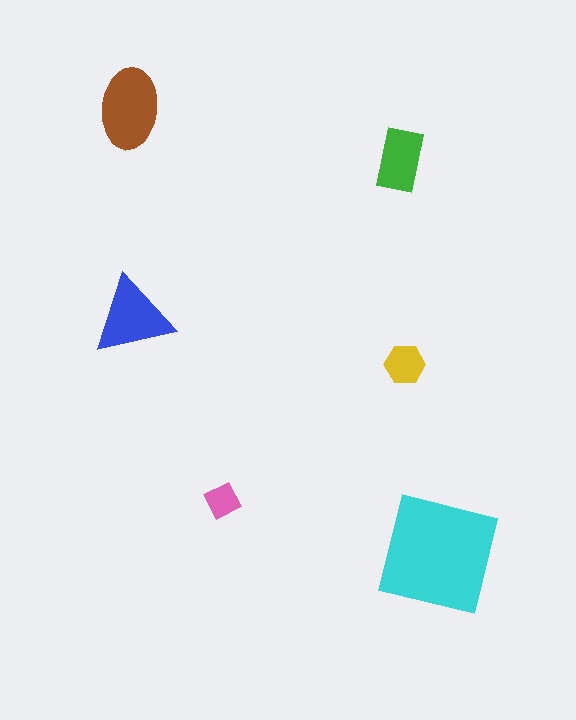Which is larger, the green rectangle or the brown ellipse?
The brown ellipse.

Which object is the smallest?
The pink diamond.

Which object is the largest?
The cyan square.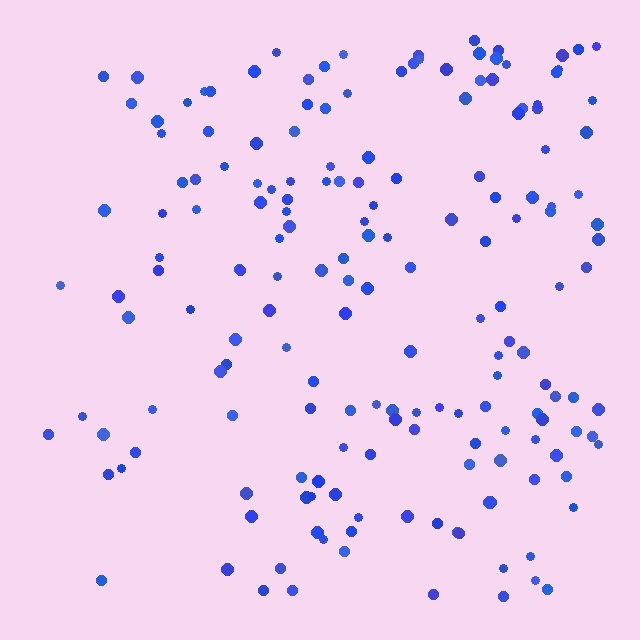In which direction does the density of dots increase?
From left to right, with the right side densest.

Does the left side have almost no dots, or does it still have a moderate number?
Still a moderate number, just noticeably fewer than the right.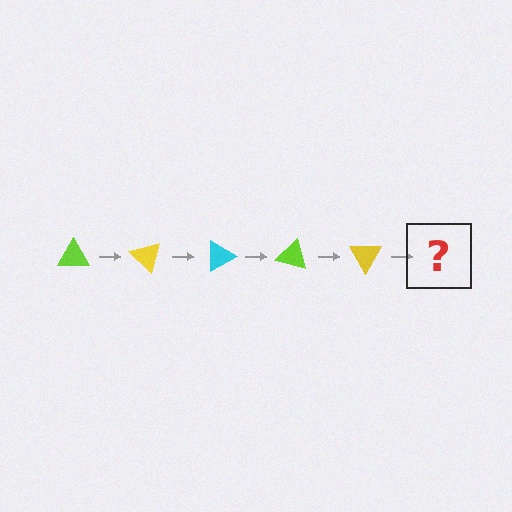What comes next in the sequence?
The next element should be a cyan triangle, rotated 225 degrees from the start.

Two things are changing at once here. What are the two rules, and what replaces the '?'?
The two rules are that it rotates 45 degrees each step and the color cycles through lime, yellow, and cyan. The '?' should be a cyan triangle, rotated 225 degrees from the start.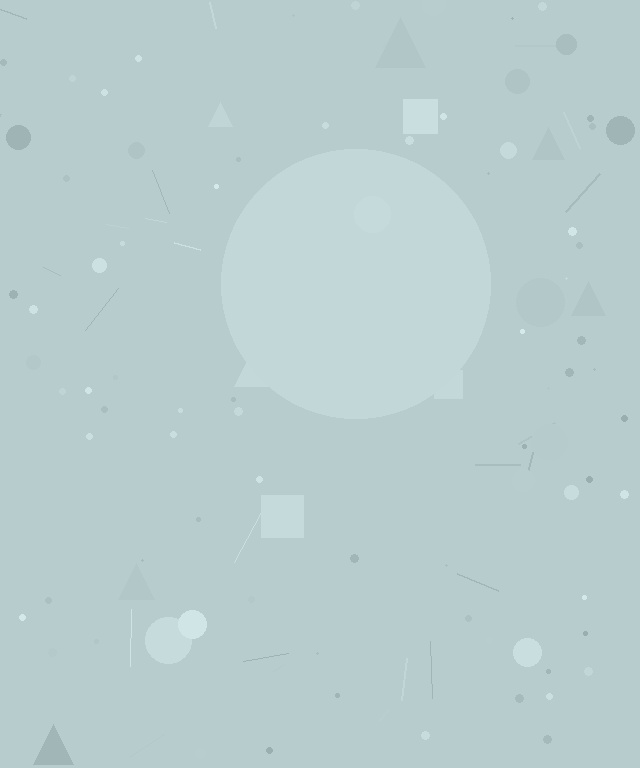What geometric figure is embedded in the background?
A circle is embedded in the background.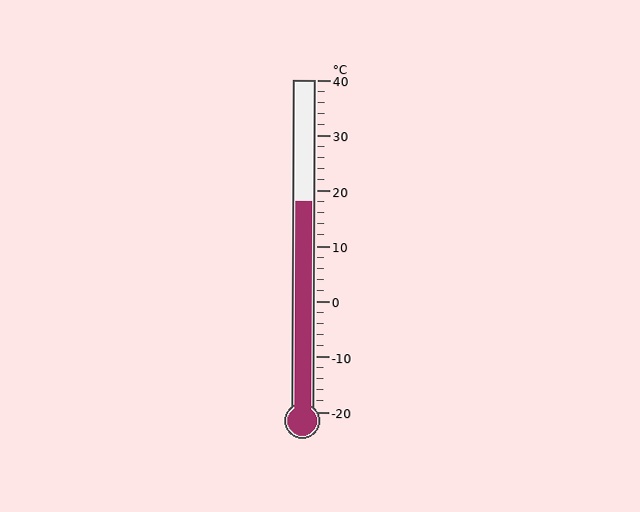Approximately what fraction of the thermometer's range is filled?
The thermometer is filled to approximately 65% of its range.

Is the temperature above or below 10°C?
The temperature is above 10°C.